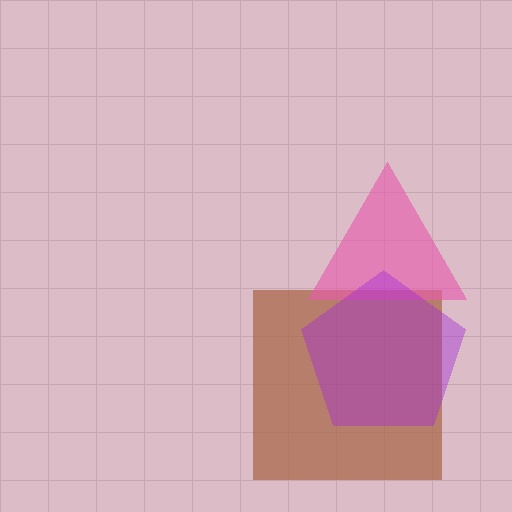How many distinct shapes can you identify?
There are 3 distinct shapes: a brown square, a pink triangle, a purple pentagon.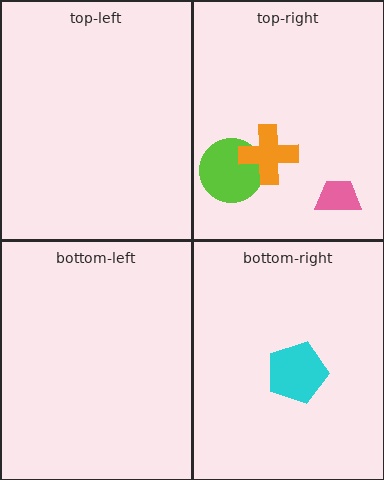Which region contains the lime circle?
The top-right region.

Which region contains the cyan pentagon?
The bottom-right region.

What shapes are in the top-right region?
The lime circle, the pink trapezoid, the orange cross.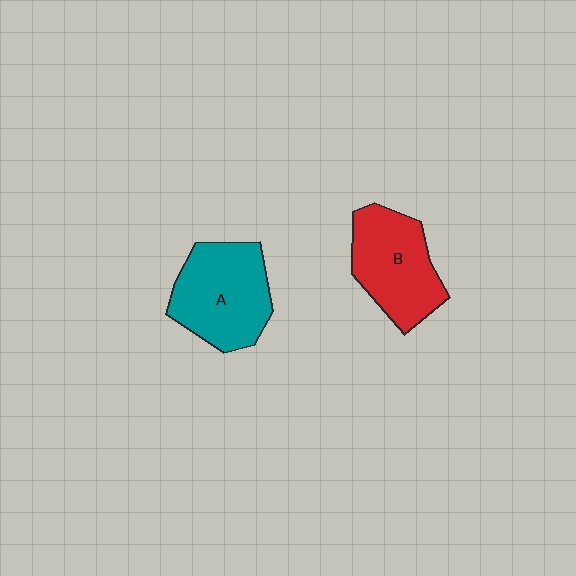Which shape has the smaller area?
Shape B (red).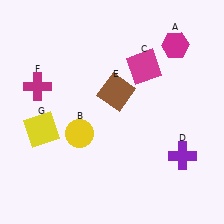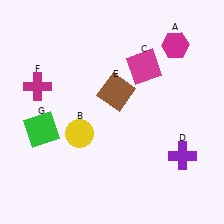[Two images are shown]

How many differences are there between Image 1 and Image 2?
There is 1 difference between the two images.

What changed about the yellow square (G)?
In Image 1, G is yellow. In Image 2, it changed to green.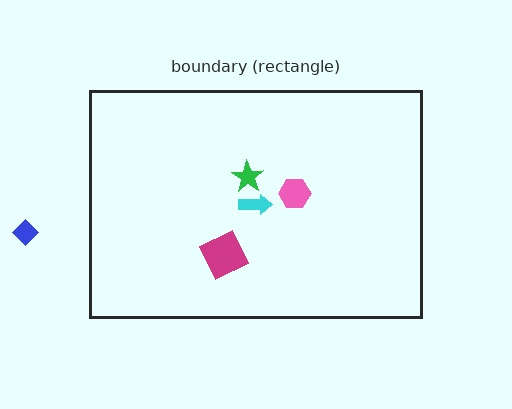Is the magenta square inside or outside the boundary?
Inside.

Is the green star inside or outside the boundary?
Inside.